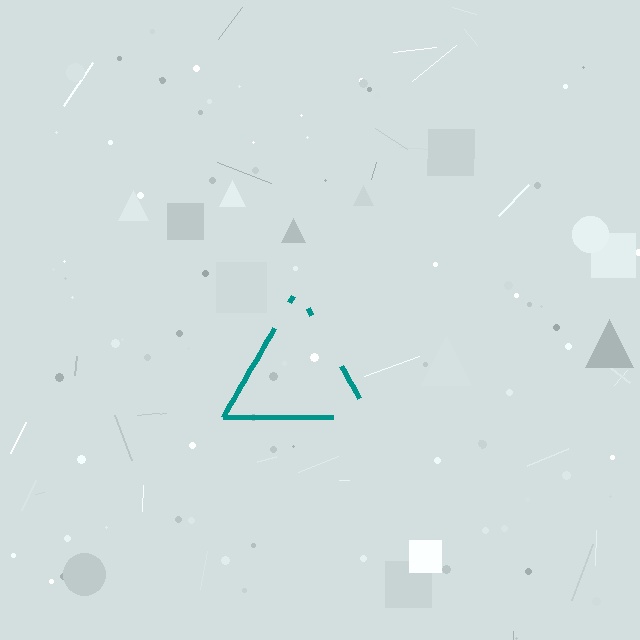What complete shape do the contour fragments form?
The contour fragments form a triangle.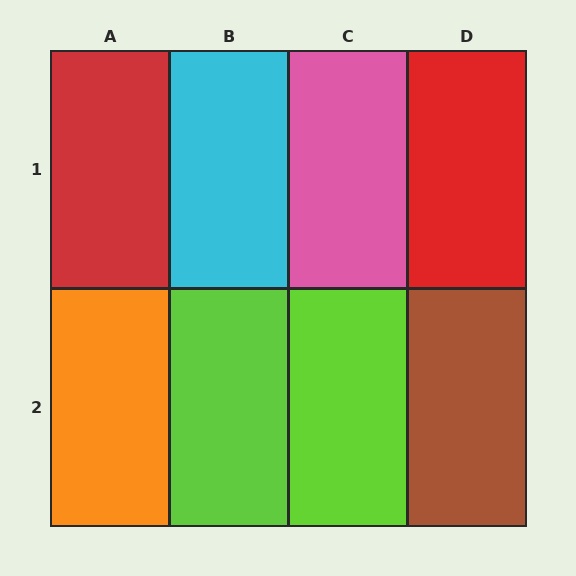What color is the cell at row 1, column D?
Red.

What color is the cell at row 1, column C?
Pink.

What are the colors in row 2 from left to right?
Orange, lime, lime, brown.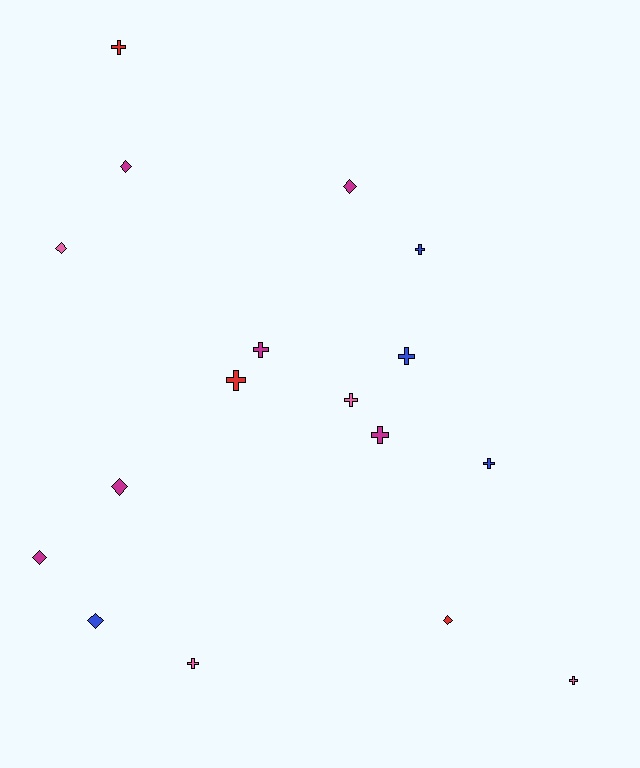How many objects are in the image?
There are 17 objects.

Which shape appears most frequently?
Cross, with 10 objects.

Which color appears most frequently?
Magenta, with 6 objects.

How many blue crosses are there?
There are 3 blue crosses.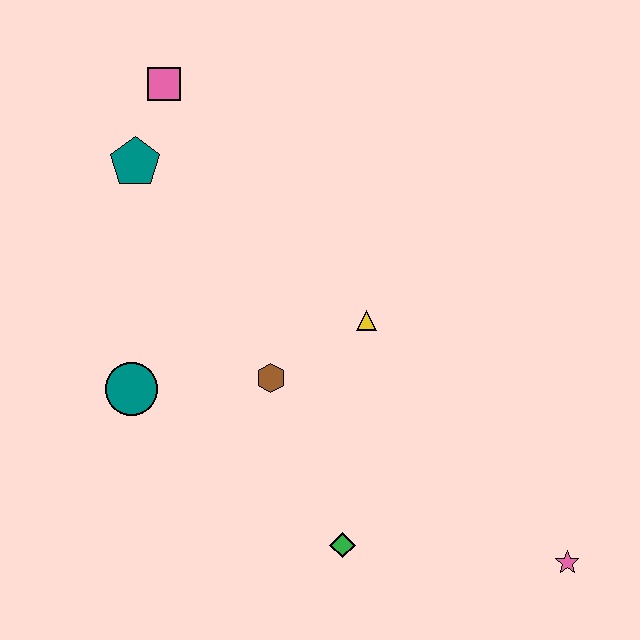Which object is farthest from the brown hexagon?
The pink star is farthest from the brown hexagon.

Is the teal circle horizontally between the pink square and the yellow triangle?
No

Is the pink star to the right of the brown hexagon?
Yes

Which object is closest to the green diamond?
The brown hexagon is closest to the green diamond.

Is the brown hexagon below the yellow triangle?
Yes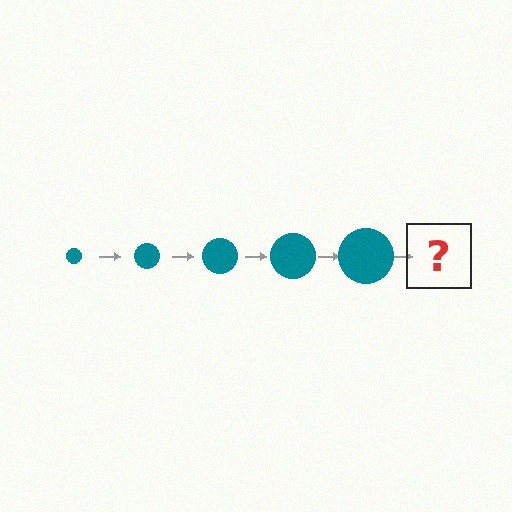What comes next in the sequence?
The next element should be a teal circle, larger than the previous one.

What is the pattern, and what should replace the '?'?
The pattern is that the circle gets progressively larger each step. The '?' should be a teal circle, larger than the previous one.